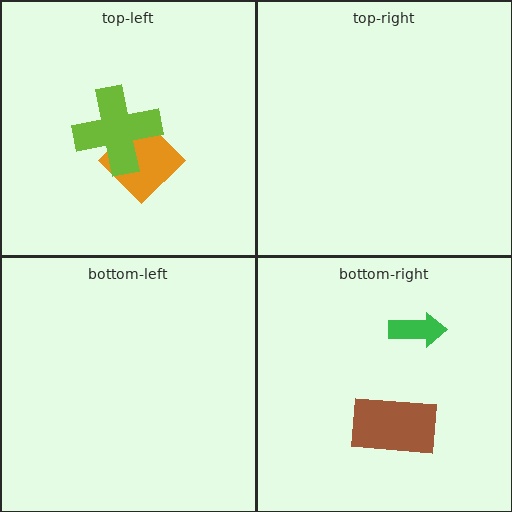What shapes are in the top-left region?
The orange diamond, the lime cross.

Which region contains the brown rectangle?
The bottom-right region.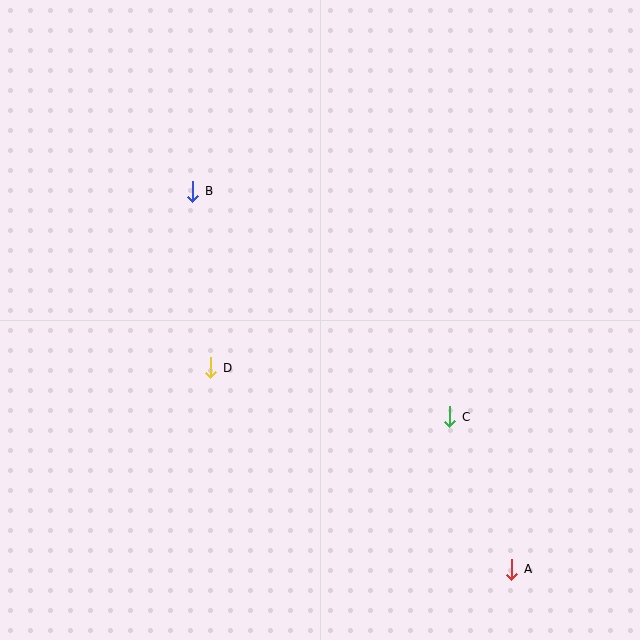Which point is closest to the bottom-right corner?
Point A is closest to the bottom-right corner.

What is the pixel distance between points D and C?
The distance between D and C is 244 pixels.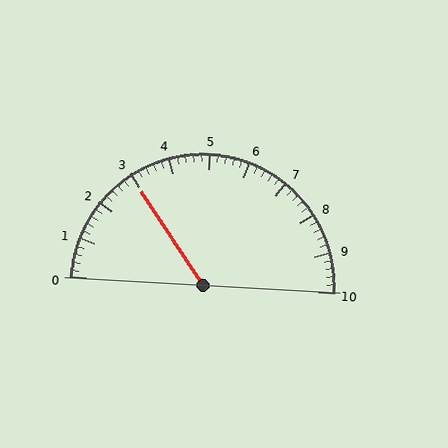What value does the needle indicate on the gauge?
The needle indicates approximately 3.0.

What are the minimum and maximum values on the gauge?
The gauge ranges from 0 to 10.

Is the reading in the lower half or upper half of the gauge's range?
The reading is in the lower half of the range (0 to 10).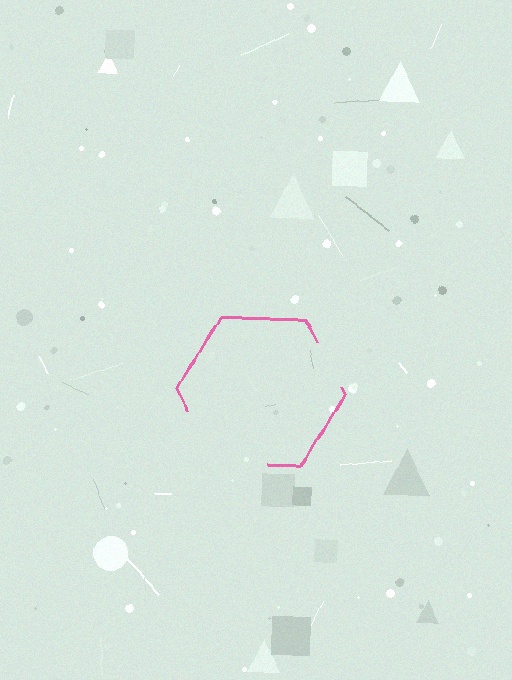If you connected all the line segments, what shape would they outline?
They would outline a hexagon.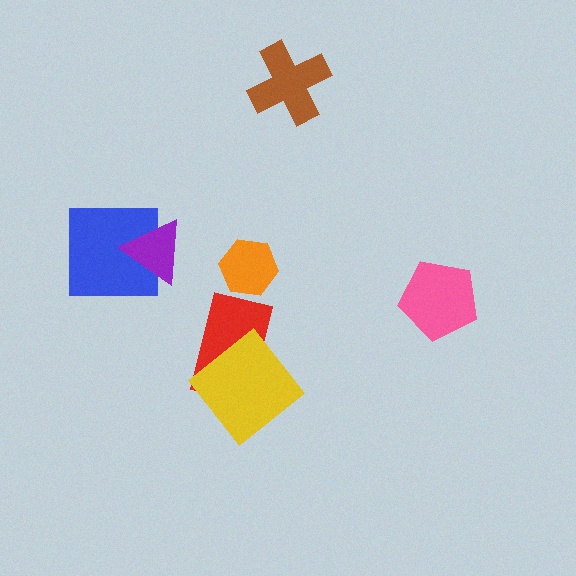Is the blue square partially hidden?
Yes, it is partially covered by another shape.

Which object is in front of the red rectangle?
The yellow diamond is in front of the red rectangle.